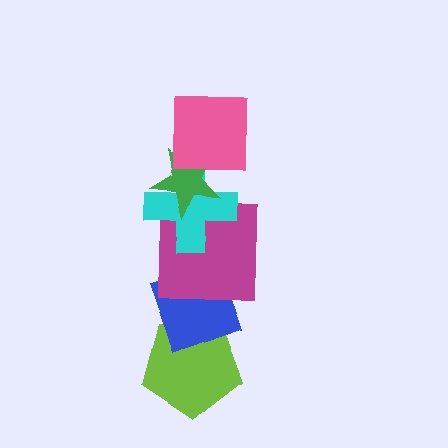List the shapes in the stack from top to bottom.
From top to bottom: the pink square, the green star, the cyan cross, the magenta square, the blue diamond, the lime pentagon.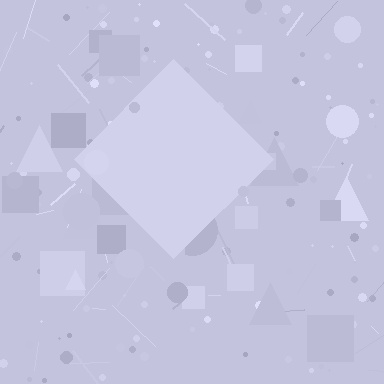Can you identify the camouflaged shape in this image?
The camouflaged shape is a diamond.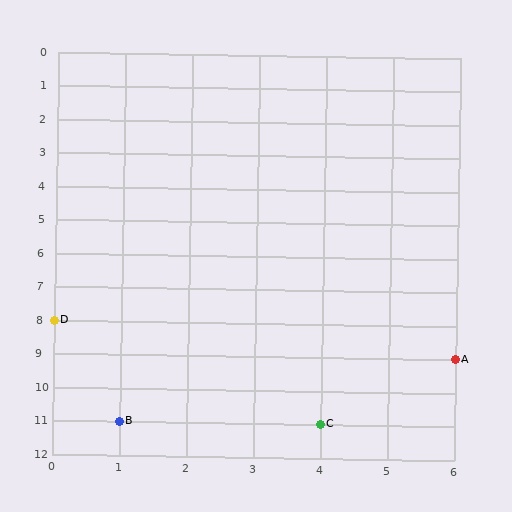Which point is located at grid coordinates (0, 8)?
Point D is at (0, 8).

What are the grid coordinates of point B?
Point B is at grid coordinates (1, 11).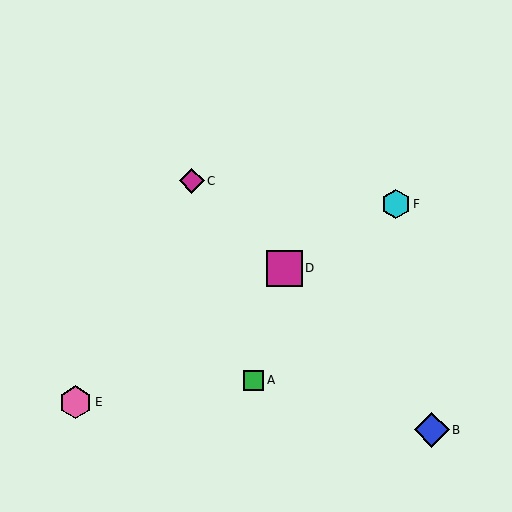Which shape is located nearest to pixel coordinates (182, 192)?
The magenta diamond (labeled C) at (192, 181) is nearest to that location.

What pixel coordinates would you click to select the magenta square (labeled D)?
Click at (284, 268) to select the magenta square D.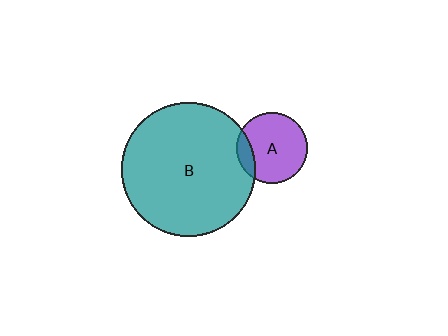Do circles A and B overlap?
Yes.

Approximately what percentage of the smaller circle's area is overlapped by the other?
Approximately 15%.